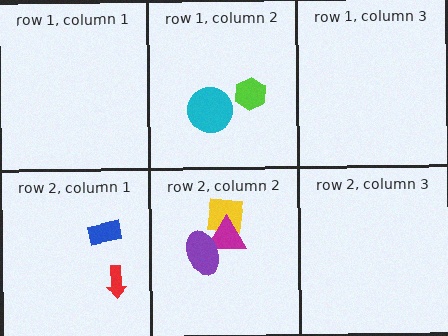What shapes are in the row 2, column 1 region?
The red arrow, the blue rectangle.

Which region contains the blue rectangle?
The row 2, column 1 region.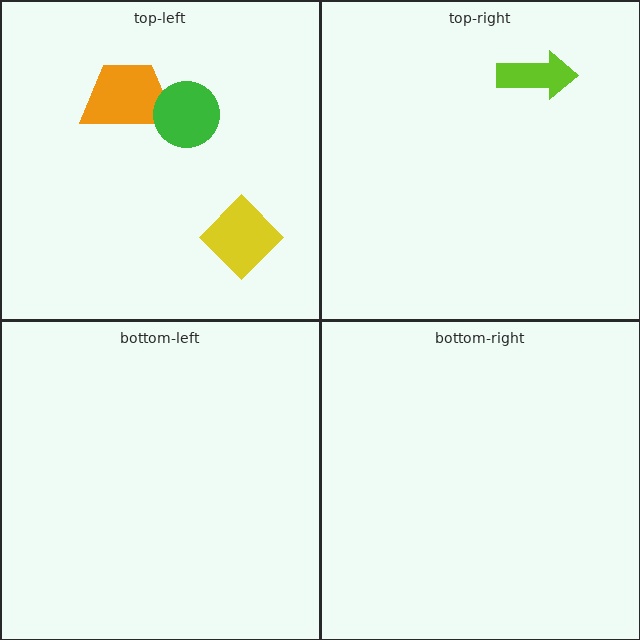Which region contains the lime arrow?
The top-right region.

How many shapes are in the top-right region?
1.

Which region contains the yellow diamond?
The top-left region.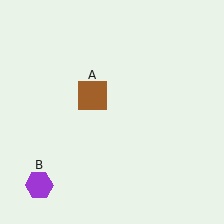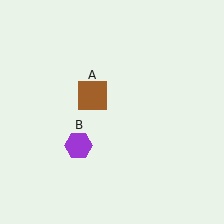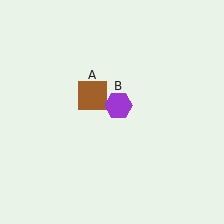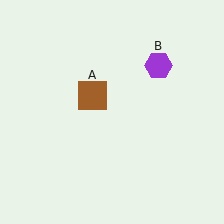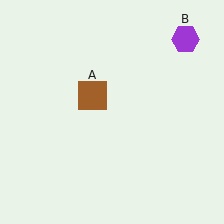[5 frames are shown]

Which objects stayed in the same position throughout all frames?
Brown square (object A) remained stationary.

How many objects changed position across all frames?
1 object changed position: purple hexagon (object B).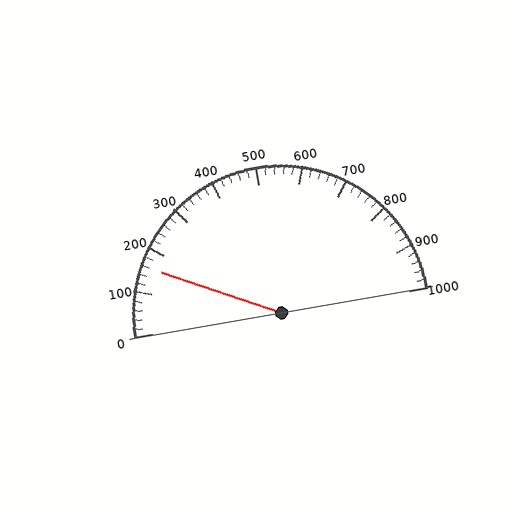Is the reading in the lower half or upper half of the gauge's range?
The reading is in the lower half of the range (0 to 1000).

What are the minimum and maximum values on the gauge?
The gauge ranges from 0 to 1000.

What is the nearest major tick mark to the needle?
The nearest major tick mark is 200.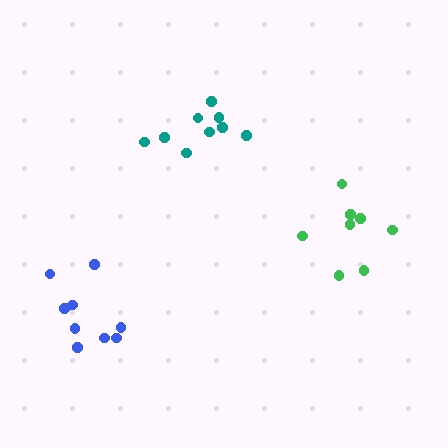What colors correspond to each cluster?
The clusters are colored: blue, teal, green.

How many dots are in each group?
Group 1: 9 dots, Group 2: 9 dots, Group 3: 8 dots (26 total).